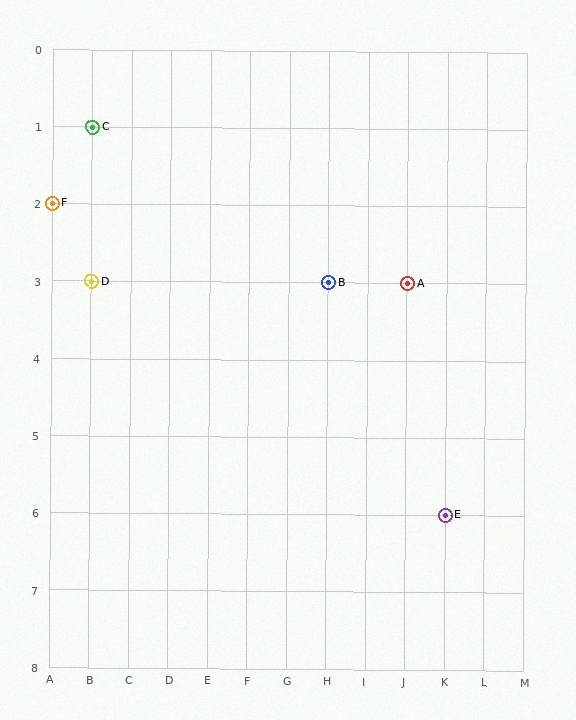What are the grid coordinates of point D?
Point D is at grid coordinates (B, 3).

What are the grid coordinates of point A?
Point A is at grid coordinates (J, 3).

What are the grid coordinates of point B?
Point B is at grid coordinates (H, 3).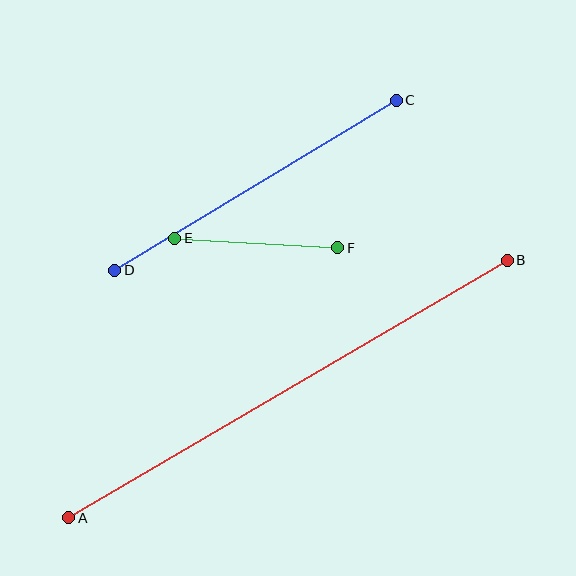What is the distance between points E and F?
The distance is approximately 163 pixels.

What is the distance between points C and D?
The distance is approximately 329 pixels.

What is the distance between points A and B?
The distance is approximately 509 pixels.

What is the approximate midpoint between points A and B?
The midpoint is at approximately (288, 389) pixels.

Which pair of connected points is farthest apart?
Points A and B are farthest apart.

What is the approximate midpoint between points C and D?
The midpoint is at approximately (255, 185) pixels.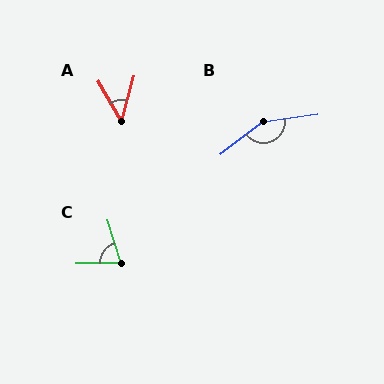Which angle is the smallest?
A, at approximately 46 degrees.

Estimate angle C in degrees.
Approximately 73 degrees.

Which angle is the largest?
B, at approximately 150 degrees.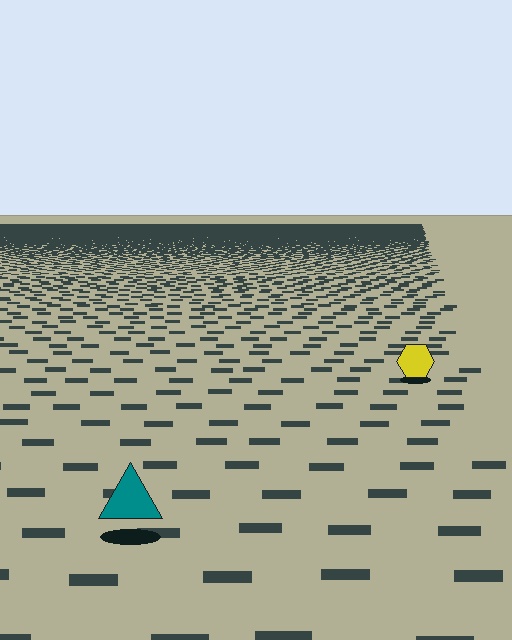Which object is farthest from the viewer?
The yellow hexagon is farthest from the viewer. It appears smaller and the ground texture around it is denser.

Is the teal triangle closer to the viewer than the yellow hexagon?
Yes. The teal triangle is closer — you can tell from the texture gradient: the ground texture is coarser near it.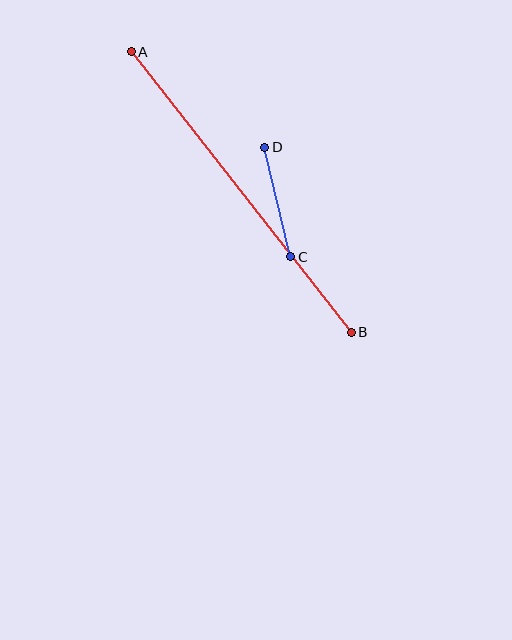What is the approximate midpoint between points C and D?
The midpoint is at approximately (278, 202) pixels.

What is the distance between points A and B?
The distance is approximately 357 pixels.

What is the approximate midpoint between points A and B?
The midpoint is at approximately (241, 192) pixels.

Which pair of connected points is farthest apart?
Points A and B are farthest apart.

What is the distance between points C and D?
The distance is approximately 113 pixels.